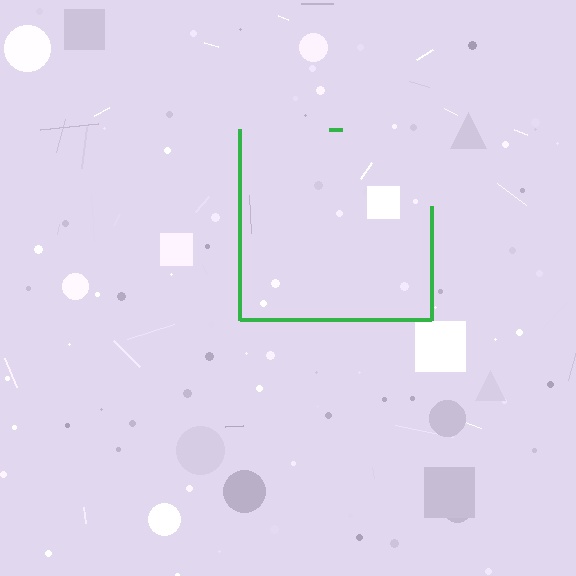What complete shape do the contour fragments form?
The contour fragments form a square.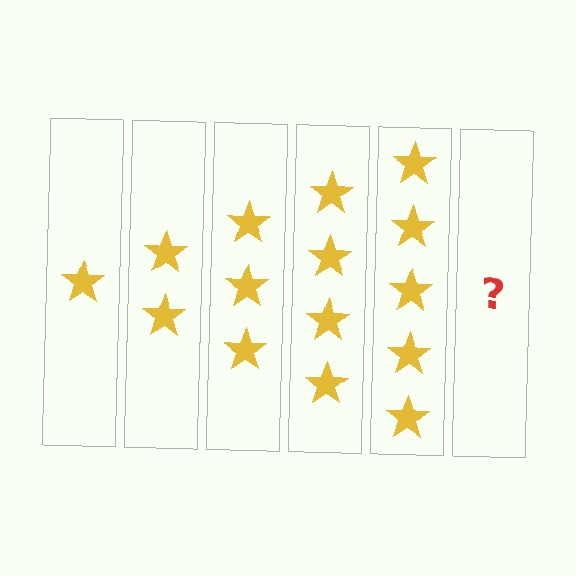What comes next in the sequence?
The next element should be 6 stars.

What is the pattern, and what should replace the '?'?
The pattern is that each step adds one more star. The '?' should be 6 stars.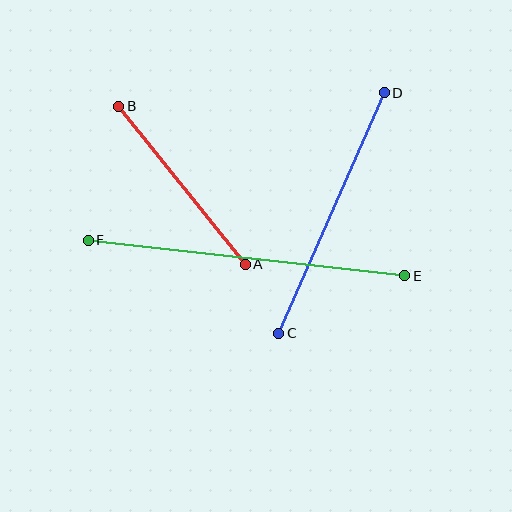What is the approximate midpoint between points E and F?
The midpoint is at approximately (247, 258) pixels.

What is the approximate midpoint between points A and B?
The midpoint is at approximately (182, 185) pixels.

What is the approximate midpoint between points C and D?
The midpoint is at approximately (331, 213) pixels.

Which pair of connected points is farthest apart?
Points E and F are farthest apart.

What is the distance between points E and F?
The distance is approximately 318 pixels.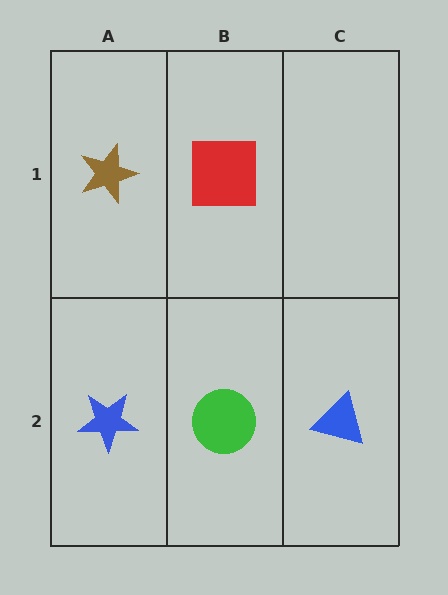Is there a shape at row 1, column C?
No, that cell is empty.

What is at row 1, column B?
A red square.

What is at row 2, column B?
A green circle.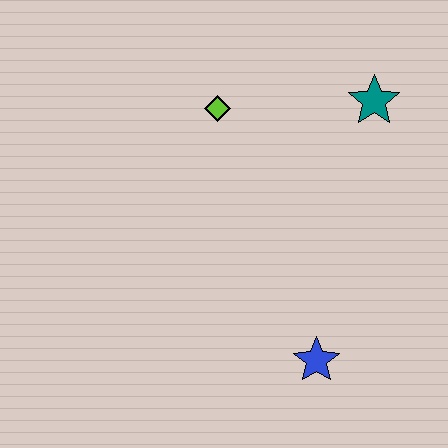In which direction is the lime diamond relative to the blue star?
The lime diamond is above the blue star.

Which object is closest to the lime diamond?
The teal star is closest to the lime diamond.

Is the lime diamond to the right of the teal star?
No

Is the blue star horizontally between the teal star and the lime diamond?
Yes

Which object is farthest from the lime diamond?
The blue star is farthest from the lime diamond.